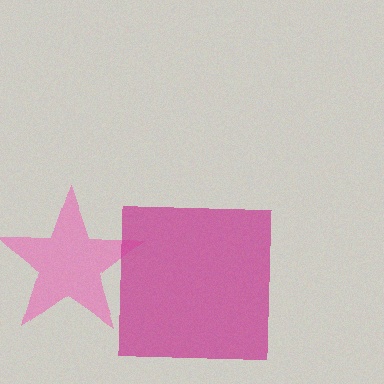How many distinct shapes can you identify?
There are 2 distinct shapes: a pink star, a magenta square.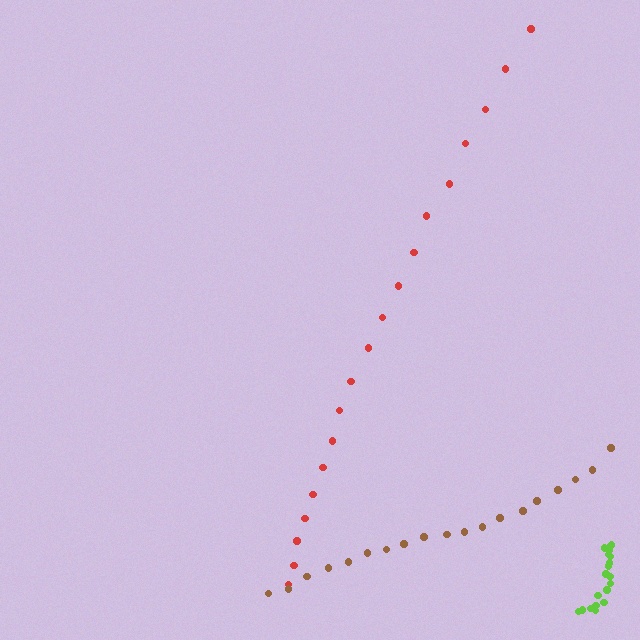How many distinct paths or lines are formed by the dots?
There are 3 distinct paths.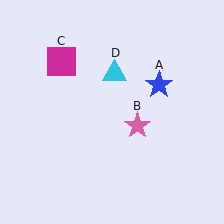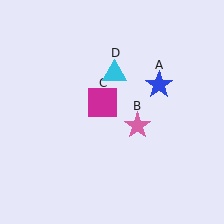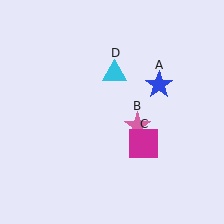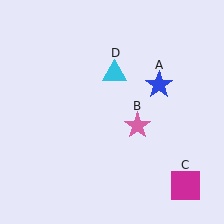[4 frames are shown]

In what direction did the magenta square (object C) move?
The magenta square (object C) moved down and to the right.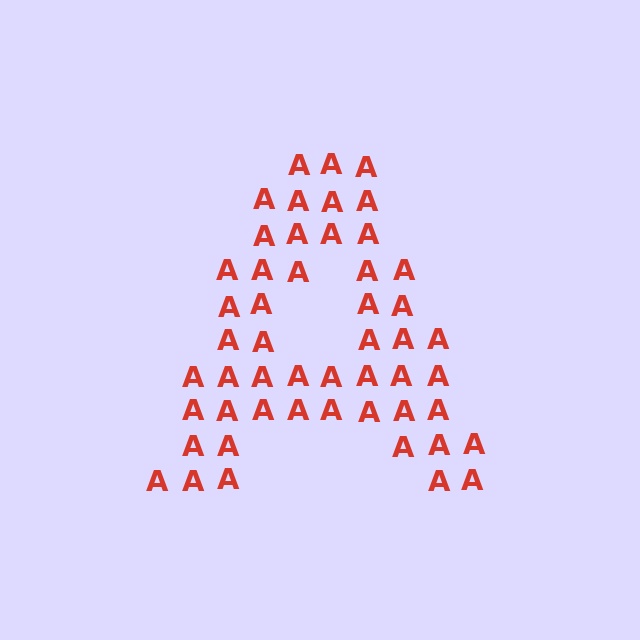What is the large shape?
The large shape is the letter A.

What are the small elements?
The small elements are letter A's.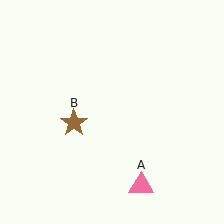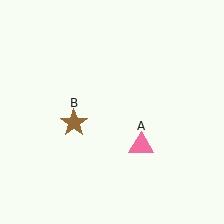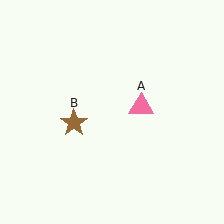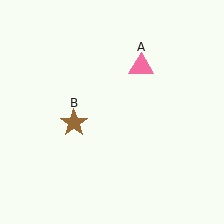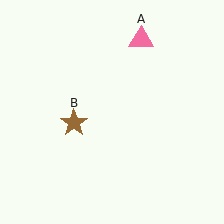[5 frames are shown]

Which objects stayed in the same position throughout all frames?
Brown star (object B) remained stationary.